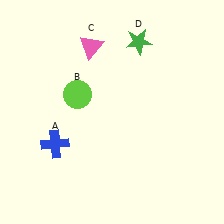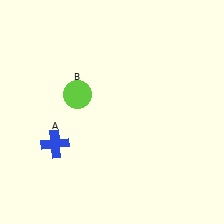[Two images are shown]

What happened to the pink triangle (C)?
The pink triangle (C) was removed in Image 2. It was in the top-left area of Image 1.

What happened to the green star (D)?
The green star (D) was removed in Image 2. It was in the top-right area of Image 1.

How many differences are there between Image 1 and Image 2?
There are 2 differences between the two images.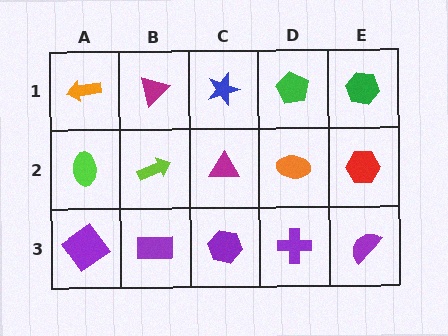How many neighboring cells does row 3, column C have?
3.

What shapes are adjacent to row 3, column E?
A red hexagon (row 2, column E), a purple cross (row 3, column D).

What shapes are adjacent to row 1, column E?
A red hexagon (row 2, column E), a green pentagon (row 1, column D).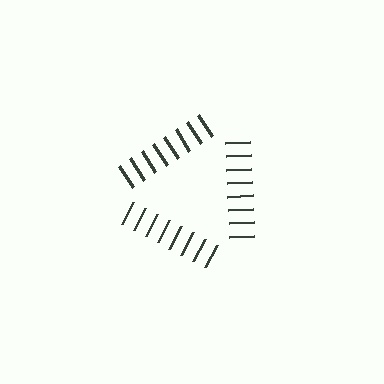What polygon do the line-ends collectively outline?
An illusory triangle — the line segments terminate on its edges but no continuous stroke is drawn.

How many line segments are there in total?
24 — 8 along each of the 3 edges.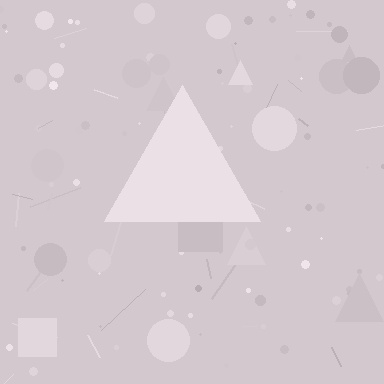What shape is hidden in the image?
A triangle is hidden in the image.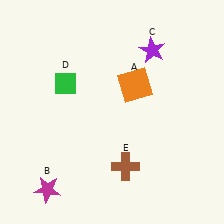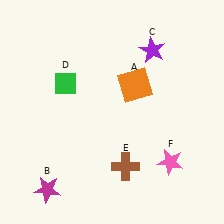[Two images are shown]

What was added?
A pink star (F) was added in Image 2.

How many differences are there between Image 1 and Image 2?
There is 1 difference between the two images.